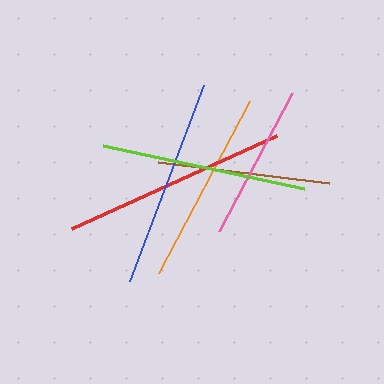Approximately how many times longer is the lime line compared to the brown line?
The lime line is approximately 1.2 times the length of the brown line.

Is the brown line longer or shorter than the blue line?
The blue line is longer than the brown line.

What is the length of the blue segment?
The blue segment is approximately 210 pixels long.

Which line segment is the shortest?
The pink line is the shortest at approximately 155 pixels.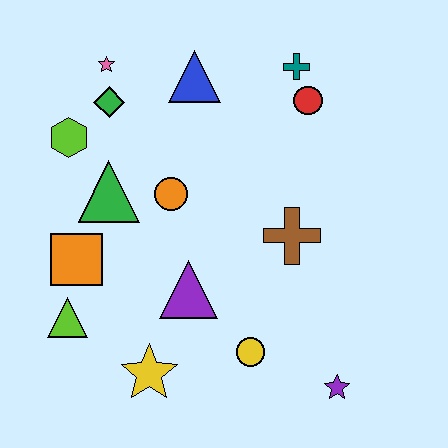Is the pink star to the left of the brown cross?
Yes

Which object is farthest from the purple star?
The pink star is farthest from the purple star.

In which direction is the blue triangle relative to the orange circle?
The blue triangle is above the orange circle.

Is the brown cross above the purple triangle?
Yes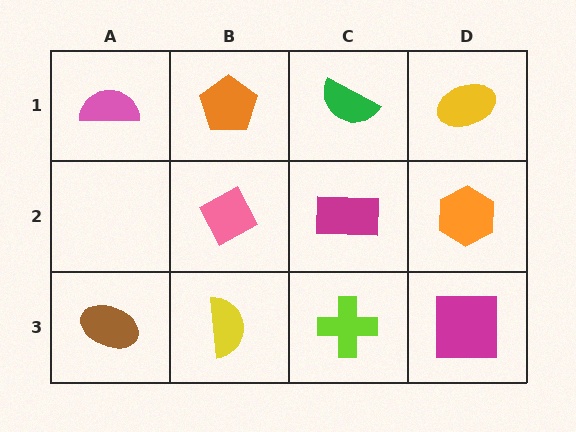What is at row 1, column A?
A pink semicircle.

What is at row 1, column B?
An orange pentagon.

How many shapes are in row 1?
4 shapes.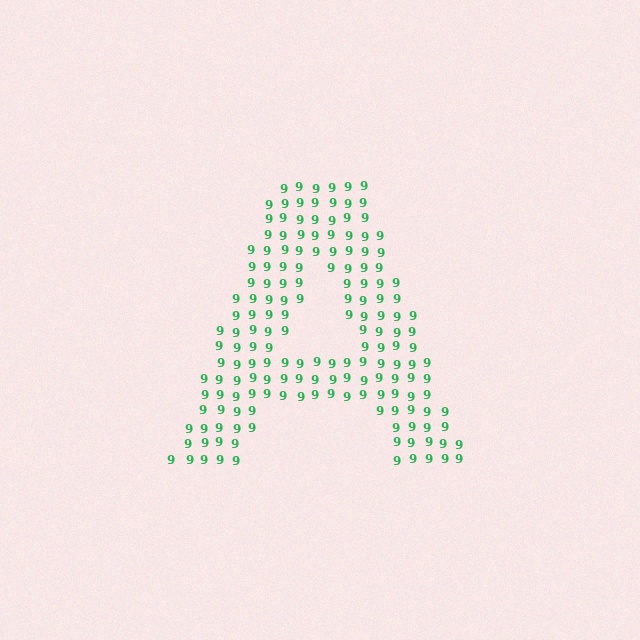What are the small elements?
The small elements are digit 9's.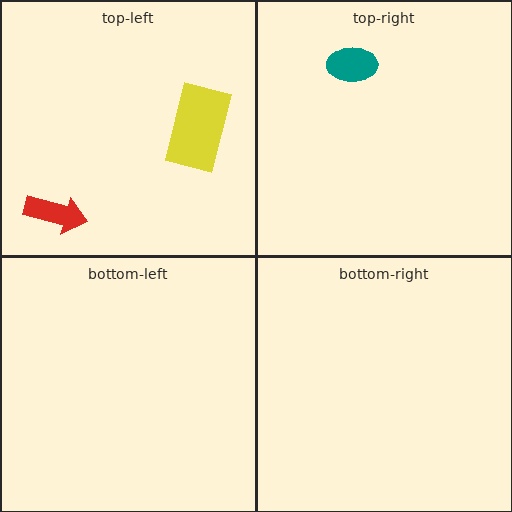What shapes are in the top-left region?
The red arrow, the yellow rectangle.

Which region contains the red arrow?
The top-left region.